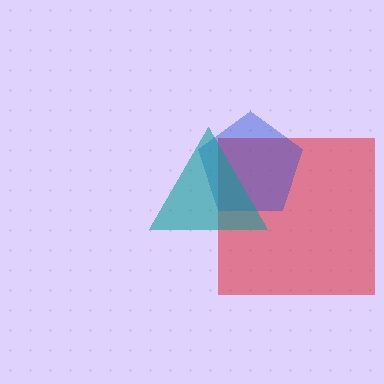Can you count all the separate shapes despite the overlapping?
Yes, there are 3 separate shapes.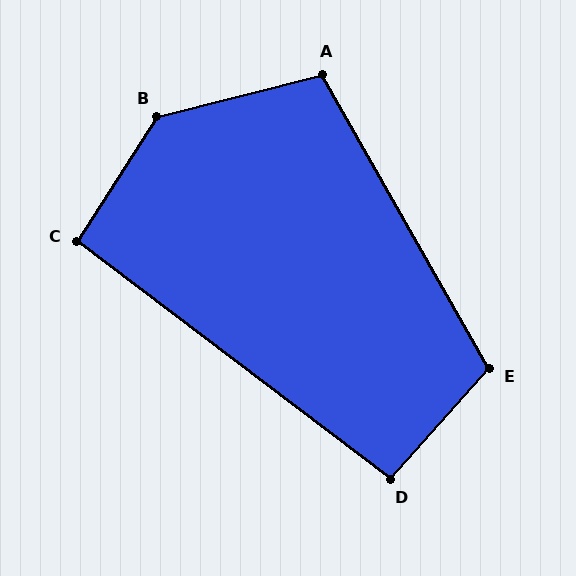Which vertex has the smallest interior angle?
C, at approximately 95 degrees.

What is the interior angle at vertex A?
Approximately 105 degrees (obtuse).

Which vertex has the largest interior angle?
B, at approximately 137 degrees.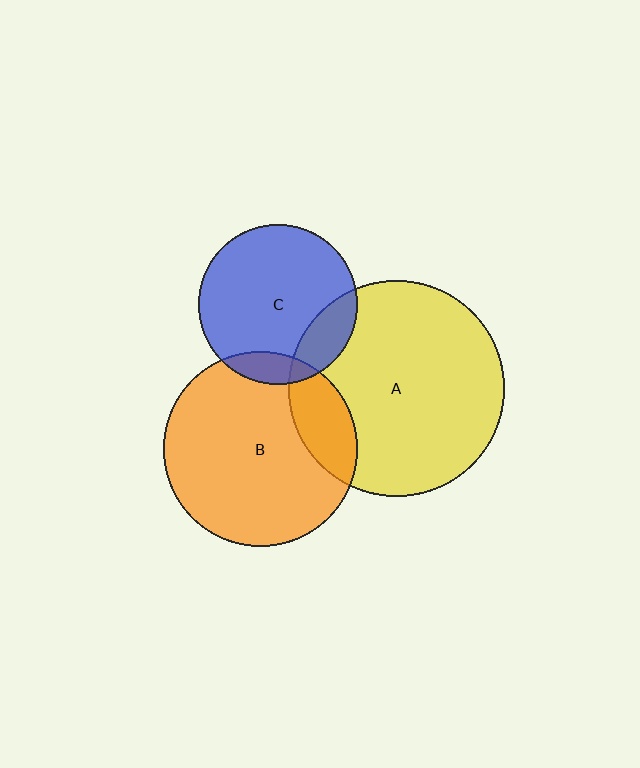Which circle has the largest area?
Circle A (yellow).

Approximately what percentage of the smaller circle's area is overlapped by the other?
Approximately 10%.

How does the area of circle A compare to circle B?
Approximately 1.2 times.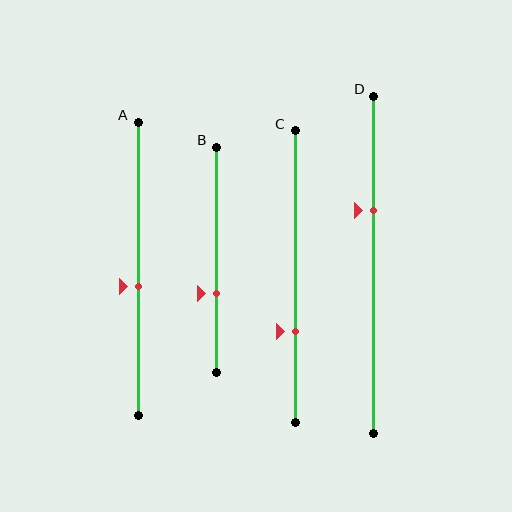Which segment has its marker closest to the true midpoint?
Segment A has its marker closest to the true midpoint.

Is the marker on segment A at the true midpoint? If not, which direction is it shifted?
No, the marker on segment A is shifted downward by about 6% of the segment length.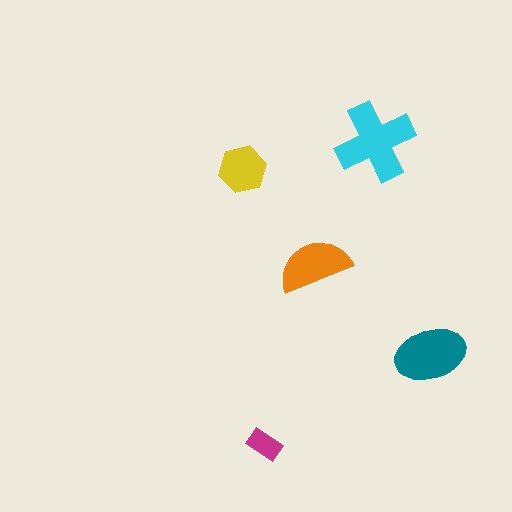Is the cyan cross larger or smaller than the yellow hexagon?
Larger.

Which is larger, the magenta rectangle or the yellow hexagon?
The yellow hexagon.